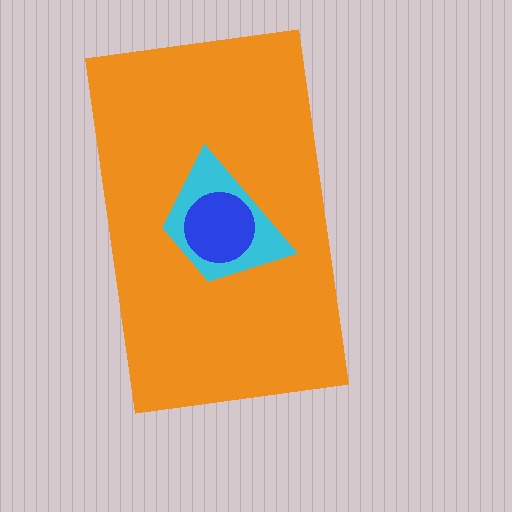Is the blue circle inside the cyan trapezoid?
Yes.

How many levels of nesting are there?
3.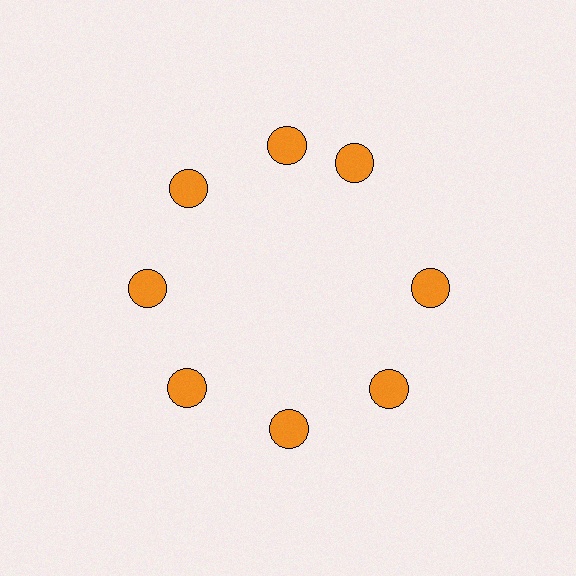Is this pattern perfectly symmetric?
No. The 8 orange circles are arranged in a ring, but one element near the 2 o'clock position is rotated out of alignment along the ring, breaking the 8-fold rotational symmetry.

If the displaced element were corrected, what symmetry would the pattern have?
It would have 8-fold rotational symmetry — the pattern would map onto itself every 45 degrees.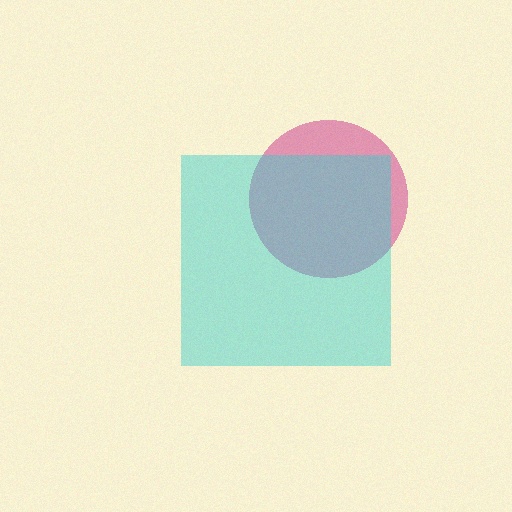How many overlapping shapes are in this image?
There are 2 overlapping shapes in the image.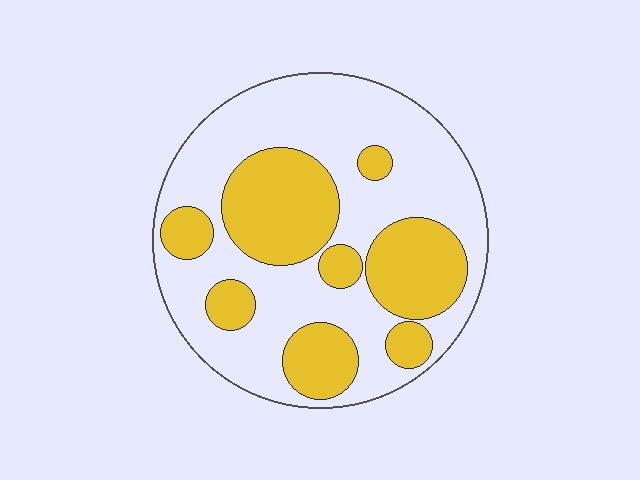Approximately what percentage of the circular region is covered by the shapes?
Approximately 35%.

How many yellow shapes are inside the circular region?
8.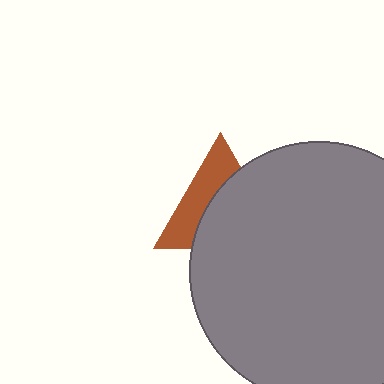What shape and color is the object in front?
The object in front is a gray circle.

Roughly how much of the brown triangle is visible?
A small part of it is visible (roughly 42%).